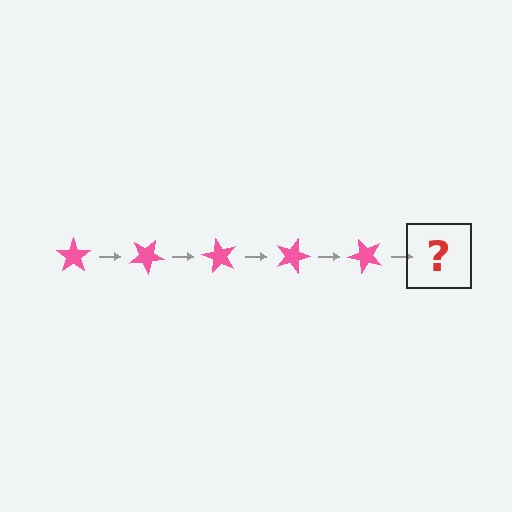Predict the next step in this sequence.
The next step is a pink star rotated 150 degrees.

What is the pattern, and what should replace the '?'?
The pattern is that the star rotates 30 degrees each step. The '?' should be a pink star rotated 150 degrees.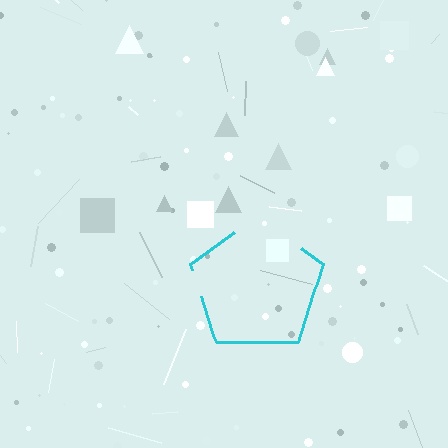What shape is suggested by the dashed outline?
The dashed outline suggests a pentagon.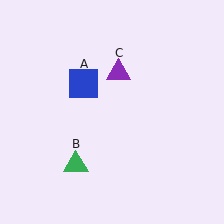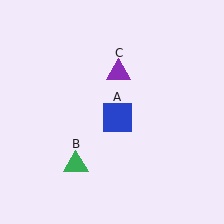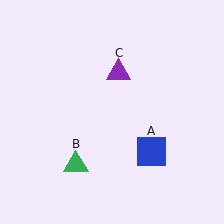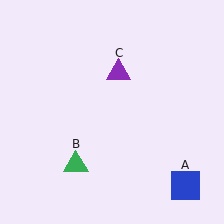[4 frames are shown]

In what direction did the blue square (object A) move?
The blue square (object A) moved down and to the right.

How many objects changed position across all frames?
1 object changed position: blue square (object A).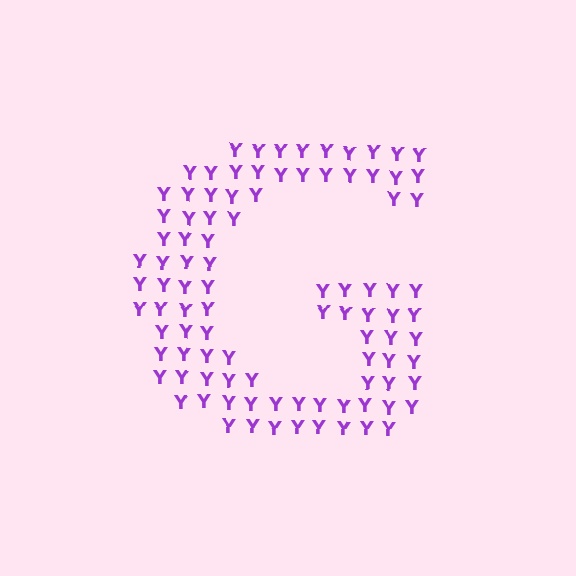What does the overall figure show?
The overall figure shows the letter G.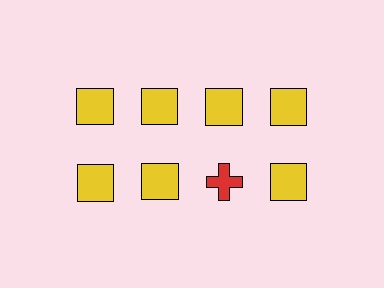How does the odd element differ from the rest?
It differs in both color (red instead of yellow) and shape (cross instead of square).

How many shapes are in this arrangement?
There are 8 shapes arranged in a grid pattern.